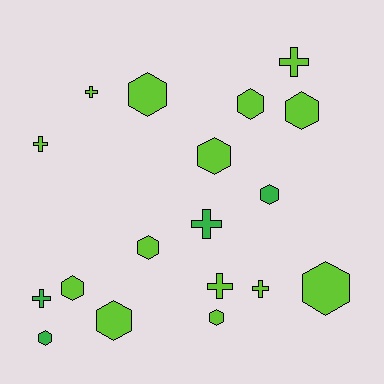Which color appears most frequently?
Lime, with 14 objects.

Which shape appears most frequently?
Hexagon, with 11 objects.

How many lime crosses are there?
There are 5 lime crosses.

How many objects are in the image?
There are 18 objects.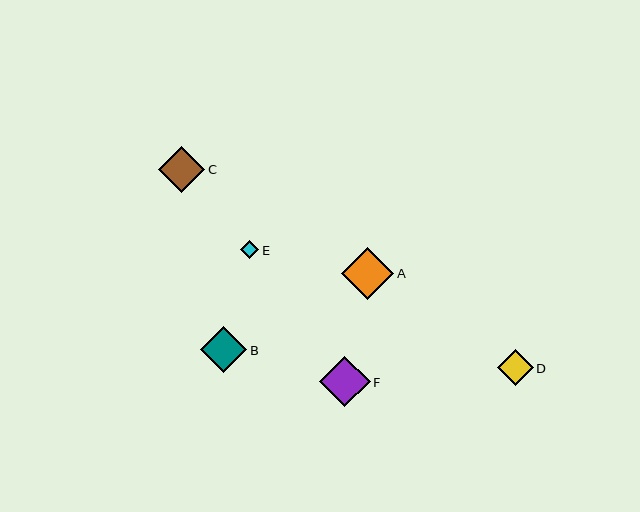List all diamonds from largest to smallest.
From largest to smallest: A, F, B, C, D, E.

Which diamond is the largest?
Diamond A is the largest with a size of approximately 52 pixels.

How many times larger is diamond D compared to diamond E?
Diamond D is approximately 2.0 times the size of diamond E.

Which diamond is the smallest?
Diamond E is the smallest with a size of approximately 18 pixels.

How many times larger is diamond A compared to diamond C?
Diamond A is approximately 1.1 times the size of diamond C.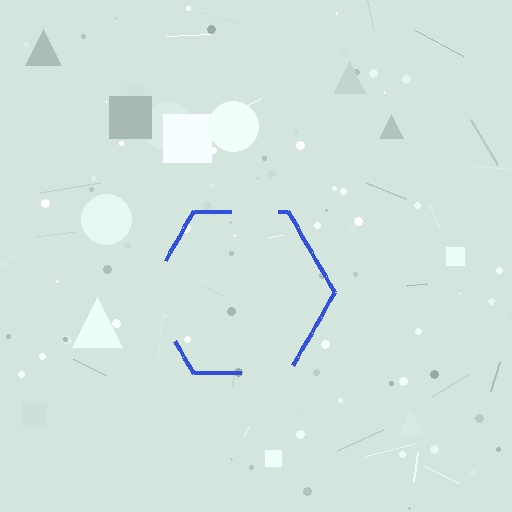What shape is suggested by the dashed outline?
The dashed outline suggests a hexagon.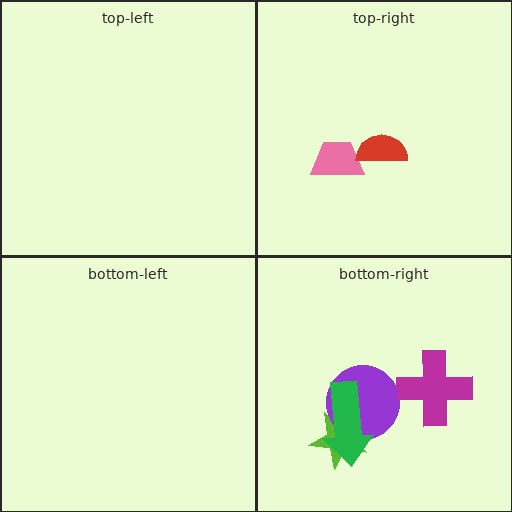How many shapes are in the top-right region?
2.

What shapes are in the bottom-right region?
The lime star, the purple circle, the green arrow, the magenta cross.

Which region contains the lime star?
The bottom-right region.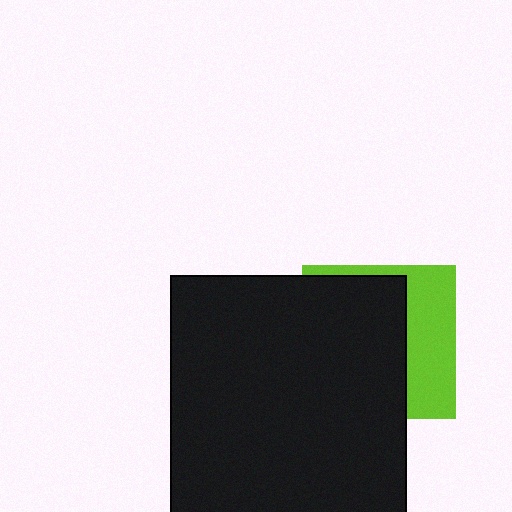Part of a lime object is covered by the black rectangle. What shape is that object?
It is a square.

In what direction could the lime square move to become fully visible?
The lime square could move right. That would shift it out from behind the black rectangle entirely.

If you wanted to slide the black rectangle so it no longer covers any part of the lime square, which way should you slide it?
Slide it left — that is the most direct way to separate the two shapes.